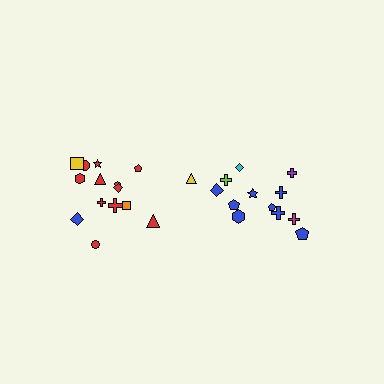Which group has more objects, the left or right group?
The left group.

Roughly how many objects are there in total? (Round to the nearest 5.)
Roughly 25 objects in total.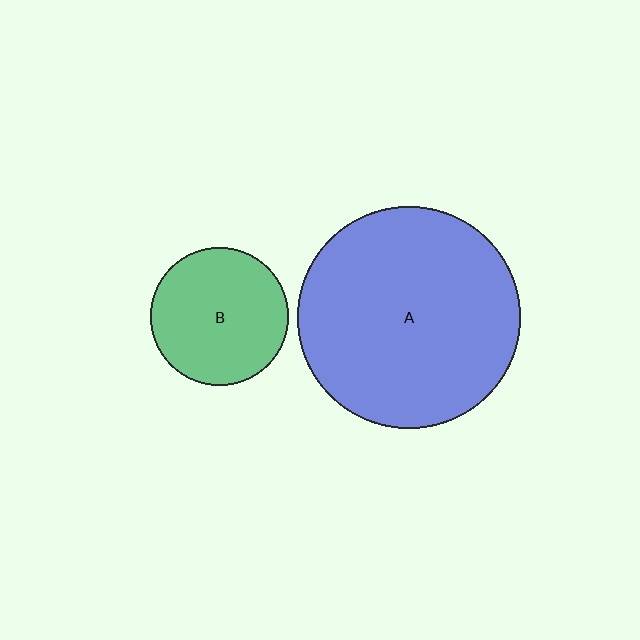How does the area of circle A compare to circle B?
Approximately 2.6 times.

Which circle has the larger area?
Circle A (blue).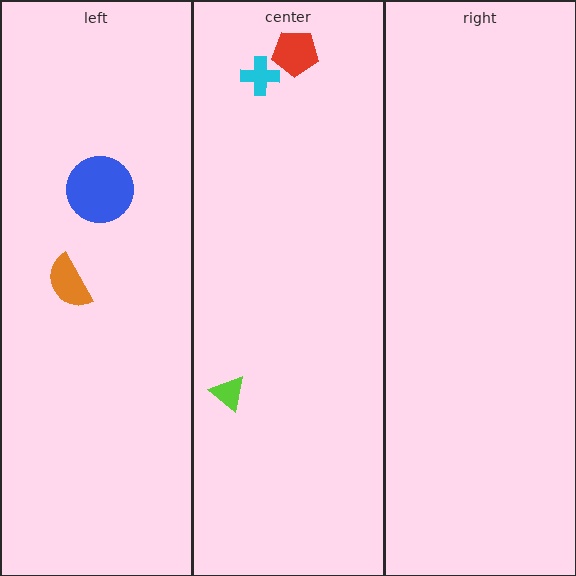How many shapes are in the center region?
3.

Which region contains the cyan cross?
The center region.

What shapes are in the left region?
The blue circle, the orange semicircle.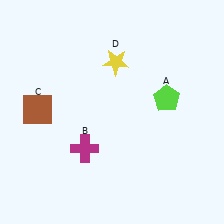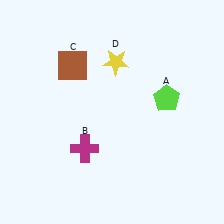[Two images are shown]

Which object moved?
The brown square (C) moved up.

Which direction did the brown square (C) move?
The brown square (C) moved up.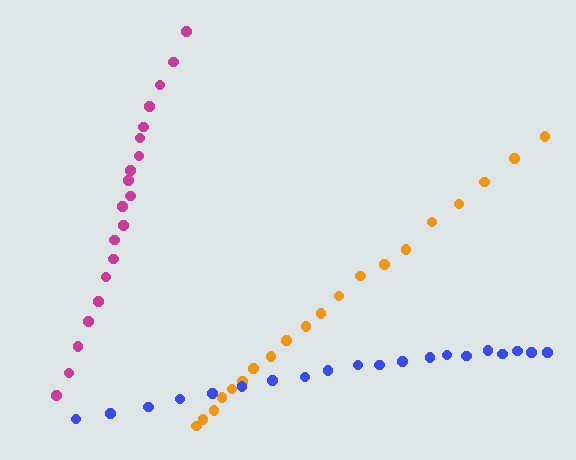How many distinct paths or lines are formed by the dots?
There are 3 distinct paths.